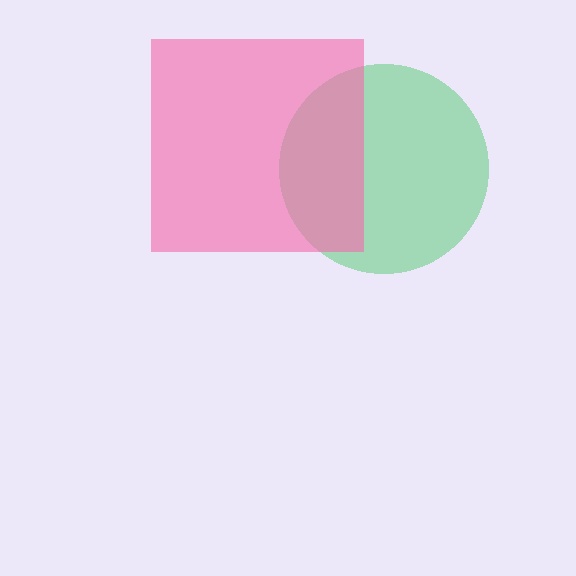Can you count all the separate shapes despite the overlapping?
Yes, there are 2 separate shapes.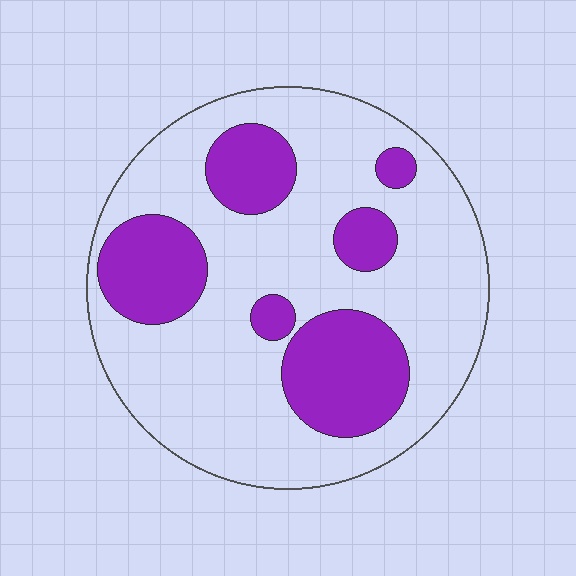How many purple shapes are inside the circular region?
6.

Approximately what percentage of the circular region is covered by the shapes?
Approximately 30%.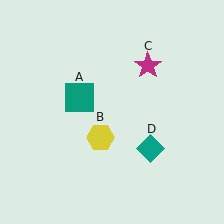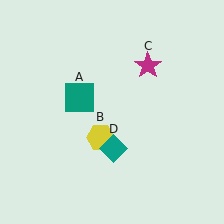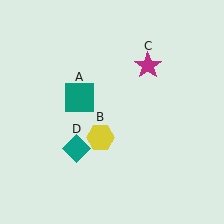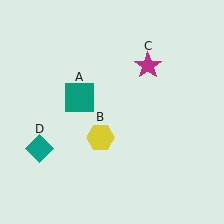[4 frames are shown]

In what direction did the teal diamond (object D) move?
The teal diamond (object D) moved left.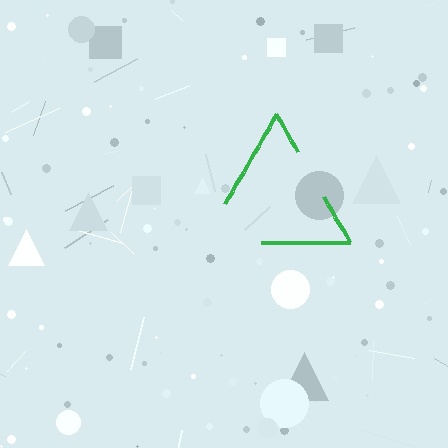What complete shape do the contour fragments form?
The contour fragments form a triangle.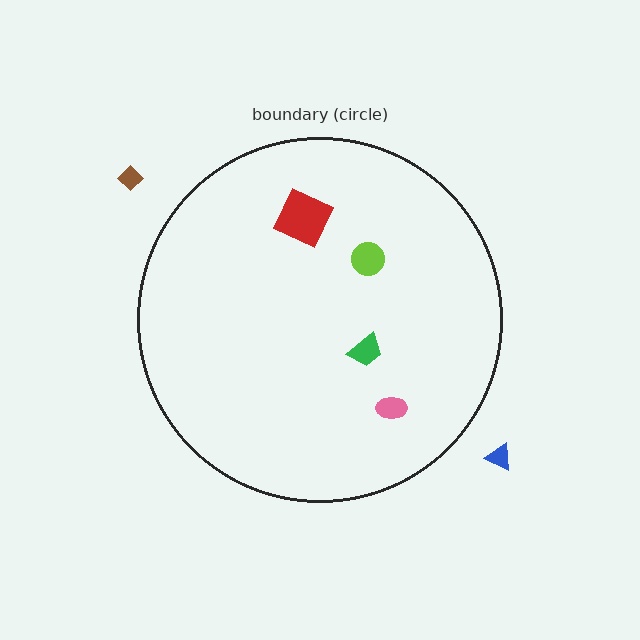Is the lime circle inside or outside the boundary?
Inside.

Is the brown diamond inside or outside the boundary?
Outside.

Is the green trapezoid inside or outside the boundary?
Inside.